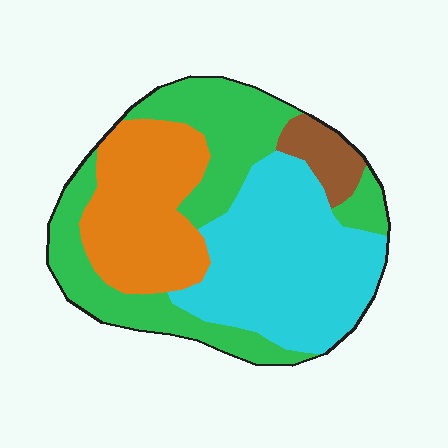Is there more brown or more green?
Green.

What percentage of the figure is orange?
Orange takes up between a sixth and a third of the figure.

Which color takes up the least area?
Brown, at roughly 5%.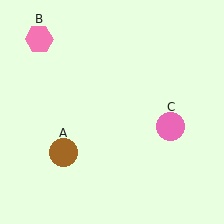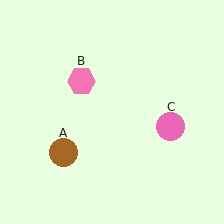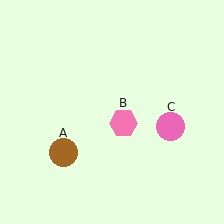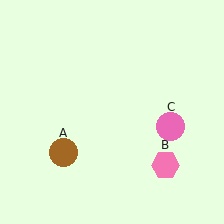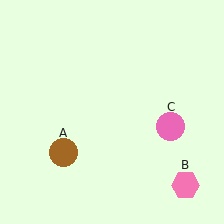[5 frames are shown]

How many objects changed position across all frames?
1 object changed position: pink hexagon (object B).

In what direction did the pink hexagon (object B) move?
The pink hexagon (object B) moved down and to the right.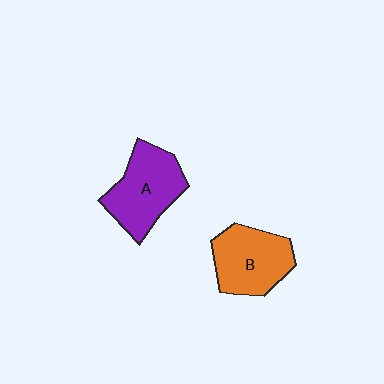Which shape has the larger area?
Shape A (purple).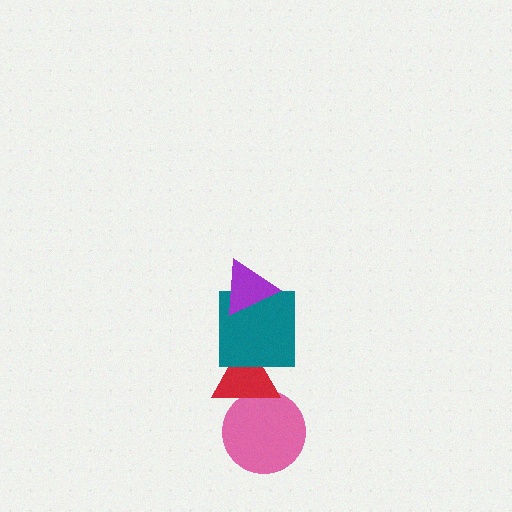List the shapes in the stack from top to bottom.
From top to bottom: the purple triangle, the teal square, the red triangle, the pink circle.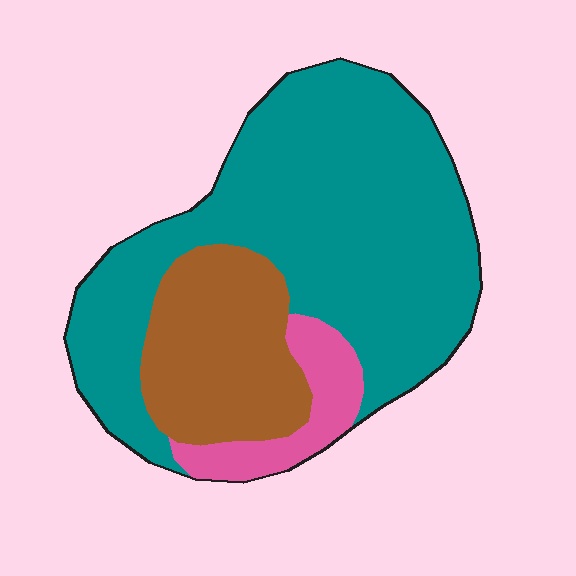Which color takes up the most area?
Teal, at roughly 65%.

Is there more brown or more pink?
Brown.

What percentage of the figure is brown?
Brown covers 23% of the figure.